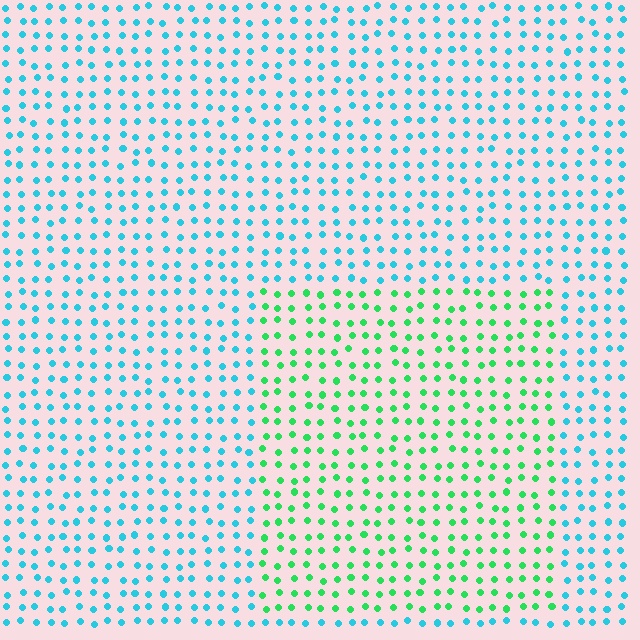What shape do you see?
I see a rectangle.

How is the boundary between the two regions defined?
The boundary is defined purely by a slight shift in hue (about 50 degrees). Spacing, size, and orientation are identical on both sides.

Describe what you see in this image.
The image is filled with small cyan elements in a uniform arrangement. A rectangle-shaped region is visible where the elements are tinted to a slightly different hue, forming a subtle color boundary.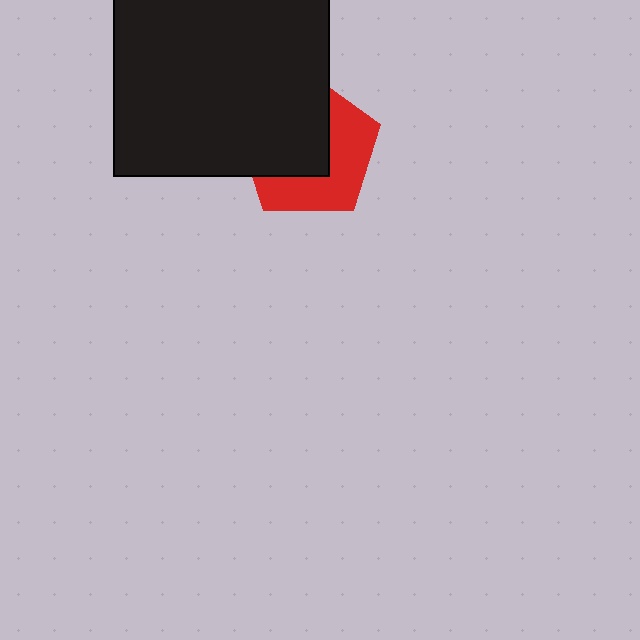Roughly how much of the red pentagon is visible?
About half of it is visible (roughly 47%).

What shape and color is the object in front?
The object in front is a black square.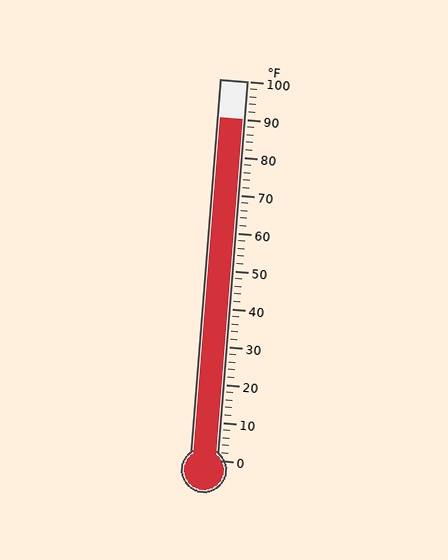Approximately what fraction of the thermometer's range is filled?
The thermometer is filled to approximately 90% of its range.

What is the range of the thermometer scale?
The thermometer scale ranges from 0°F to 100°F.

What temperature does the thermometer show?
The thermometer shows approximately 90°F.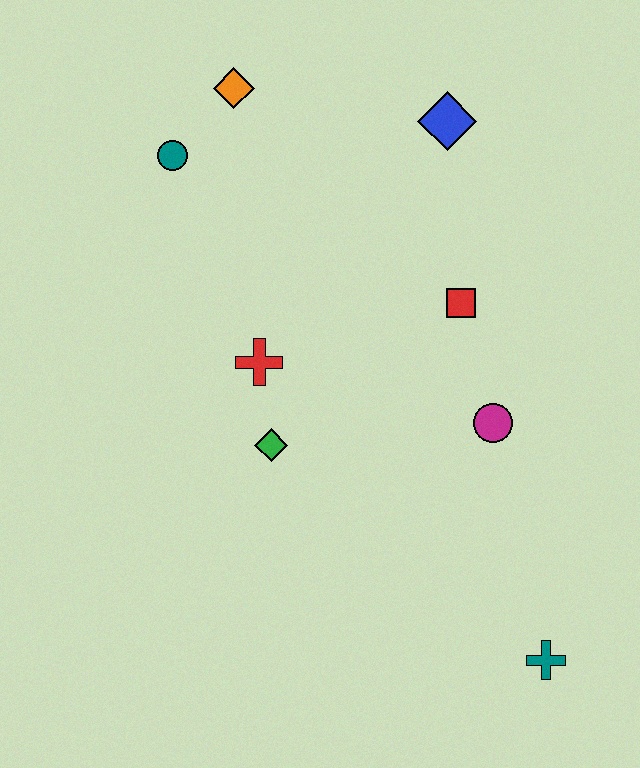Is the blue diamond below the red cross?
No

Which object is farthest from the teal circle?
The teal cross is farthest from the teal circle.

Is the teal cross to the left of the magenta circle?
No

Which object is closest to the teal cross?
The magenta circle is closest to the teal cross.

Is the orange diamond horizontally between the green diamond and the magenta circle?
No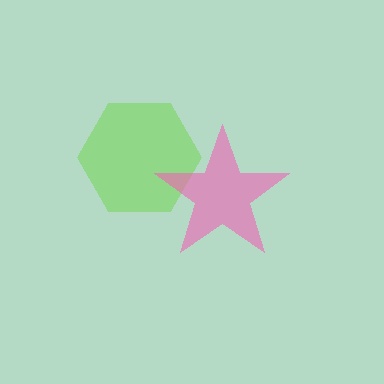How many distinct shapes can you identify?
There are 2 distinct shapes: a lime hexagon, a pink star.